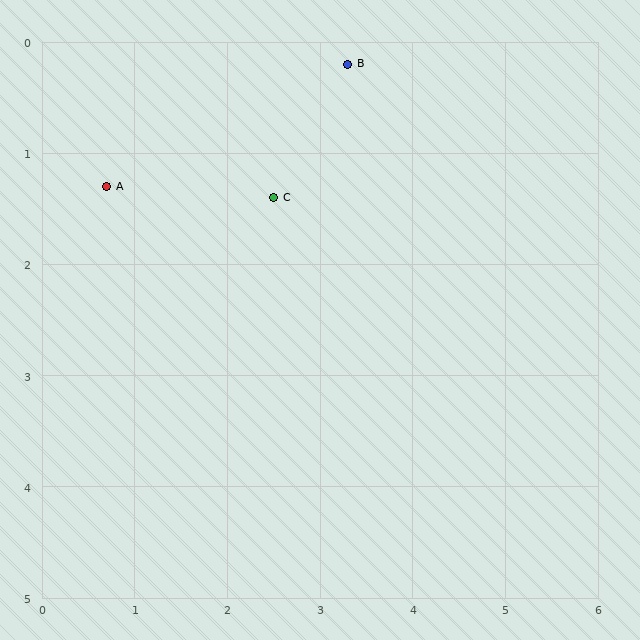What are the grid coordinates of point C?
Point C is at approximately (2.5, 1.4).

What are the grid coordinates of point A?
Point A is at approximately (0.7, 1.3).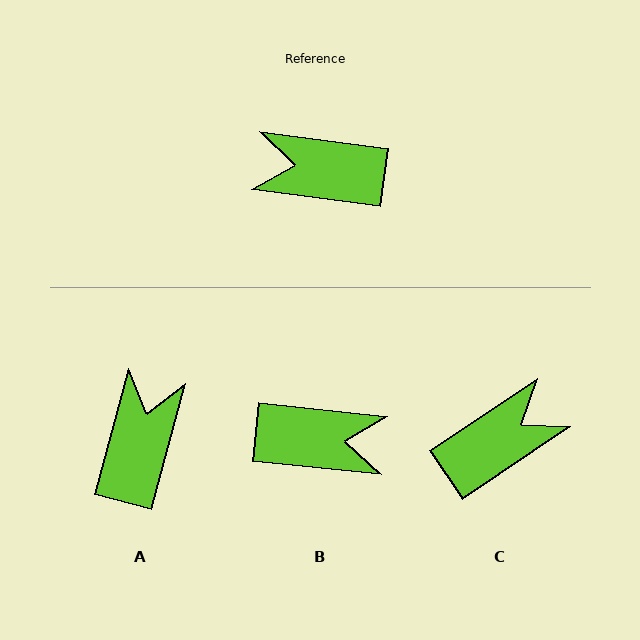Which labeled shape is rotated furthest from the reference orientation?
B, about 179 degrees away.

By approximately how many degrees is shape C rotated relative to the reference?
Approximately 139 degrees clockwise.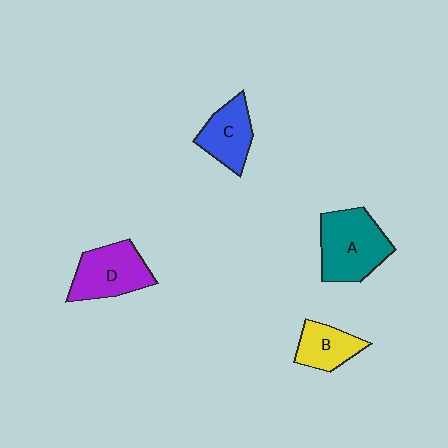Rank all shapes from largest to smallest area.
From largest to smallest: A (teal), D (purple), C (blue), B (yellow).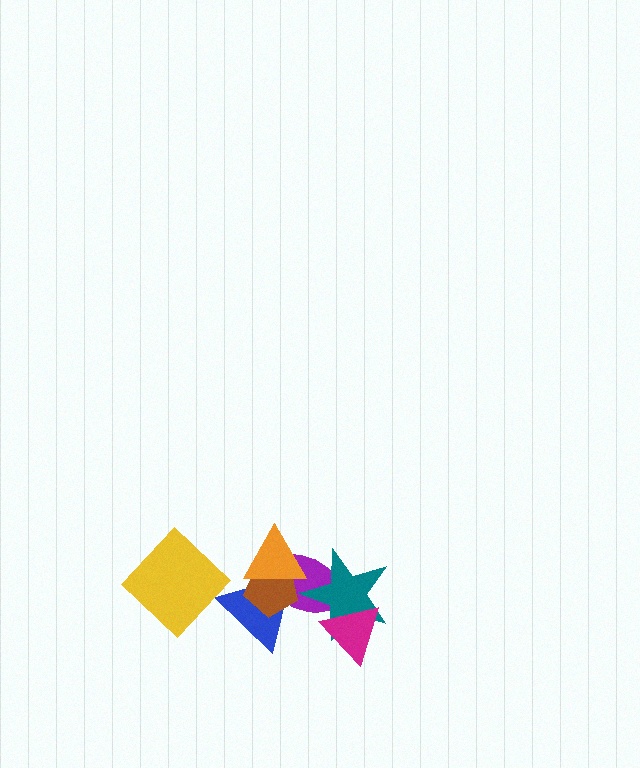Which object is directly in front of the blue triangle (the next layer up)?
The brown pentagon is directly in front of the blue triangle.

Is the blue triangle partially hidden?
Yes, it is partially covered by another shape.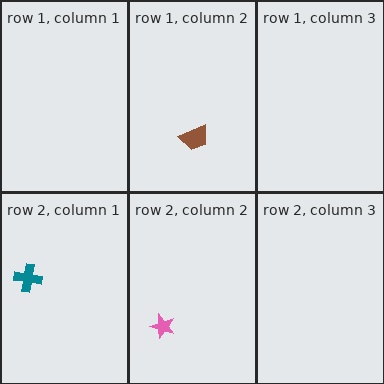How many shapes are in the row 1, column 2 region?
1.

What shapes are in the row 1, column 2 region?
The brown trapezoid.